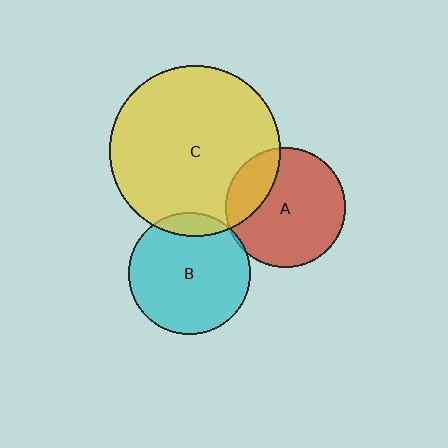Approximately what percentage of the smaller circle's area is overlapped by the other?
Approximately 25%.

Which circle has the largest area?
Circle C (yellow).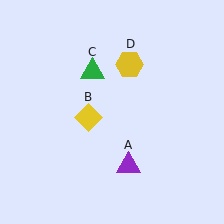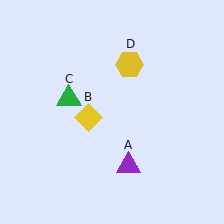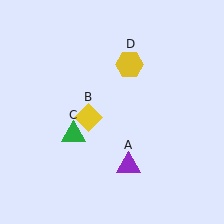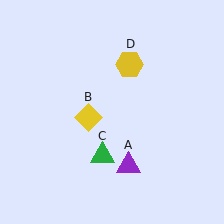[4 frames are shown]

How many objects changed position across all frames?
1 object changed position: green triangle (object C).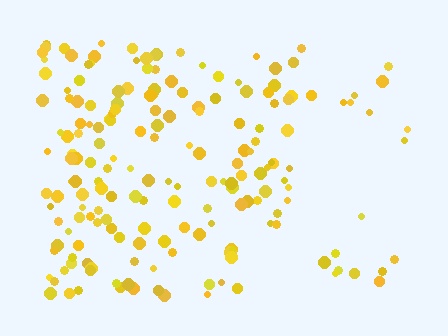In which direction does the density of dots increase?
From right to left, with the left side densest.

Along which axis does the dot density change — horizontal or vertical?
Horizontal.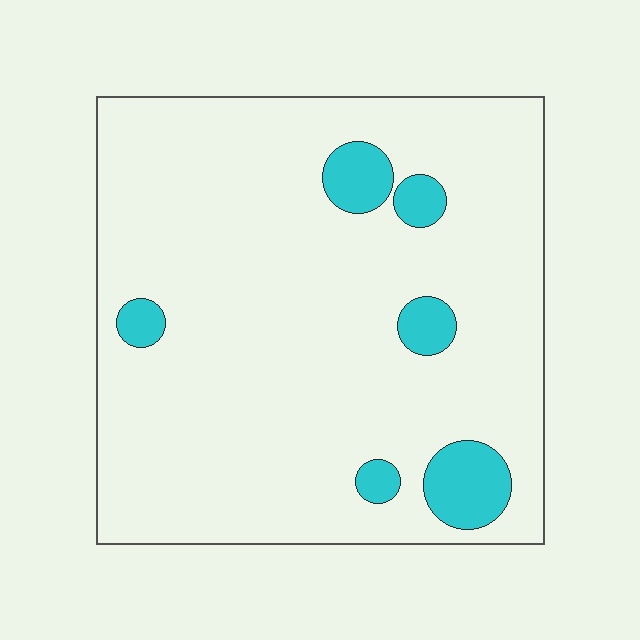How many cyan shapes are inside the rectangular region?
6.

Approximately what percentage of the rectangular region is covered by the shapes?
Approximately 10%.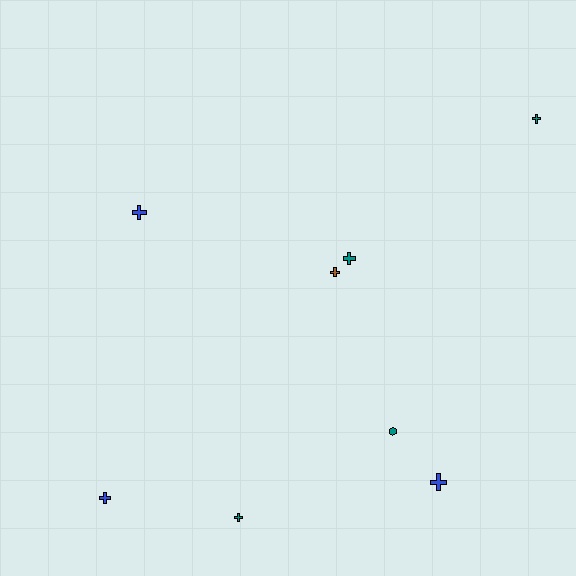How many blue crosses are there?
There are 3 blue crosses.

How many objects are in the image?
There are 8 objects.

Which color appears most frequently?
Teal, with 4 objects.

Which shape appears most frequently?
Cross, with 7 objects.